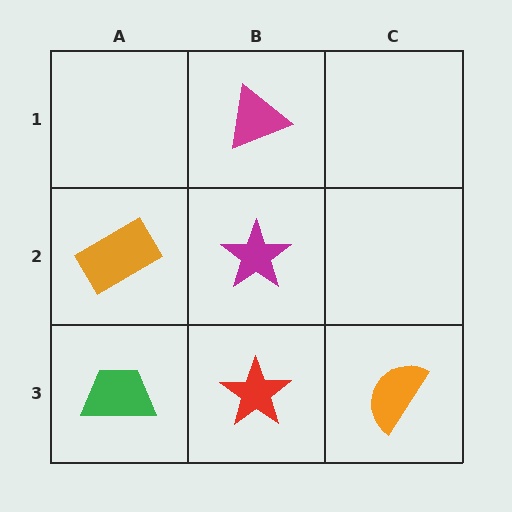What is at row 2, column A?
An orange rectangle.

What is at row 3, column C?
An orange semicircle.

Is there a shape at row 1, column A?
No, that cell is empty.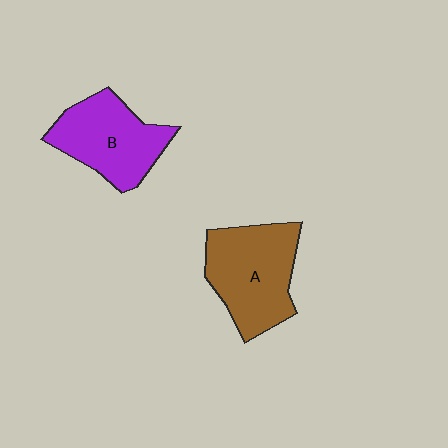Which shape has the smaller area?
Shape B (purple).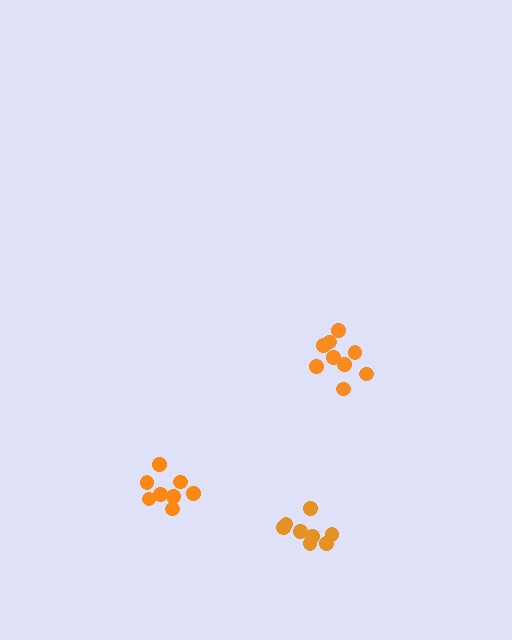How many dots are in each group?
Group 1: 8 dots, Group 2: 9 dots, Group 3: 8 dots (25 total).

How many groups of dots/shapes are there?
There are 3 groups.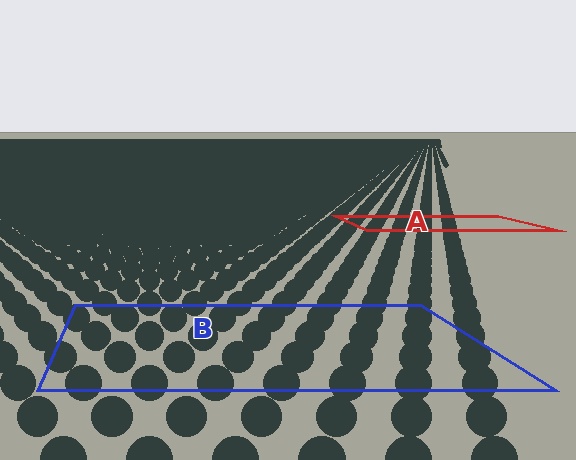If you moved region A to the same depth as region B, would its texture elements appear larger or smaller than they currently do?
They would appear larger. At a closer depth, the same texture elements are projected at a bigger on-screen size.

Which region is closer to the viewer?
Region B is closer. The texture elements there are larger and more spread out.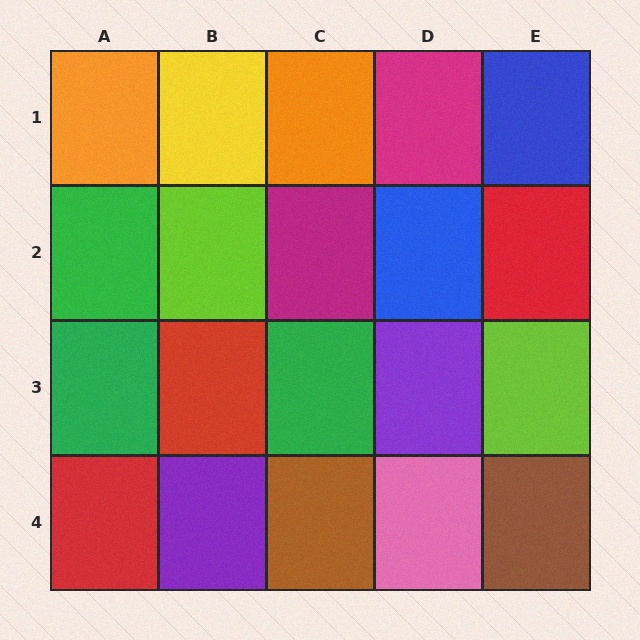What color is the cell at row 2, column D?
Blue.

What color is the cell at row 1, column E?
Blue.